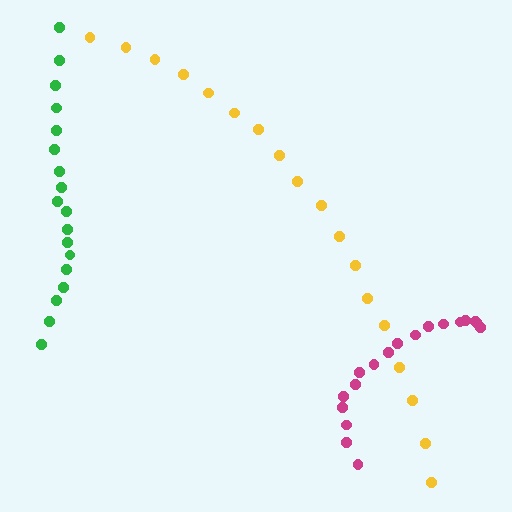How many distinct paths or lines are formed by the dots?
There are 3 distinct paths.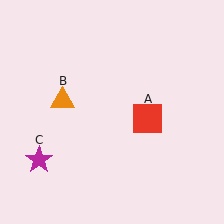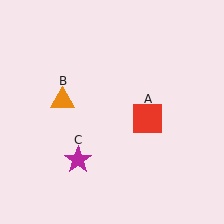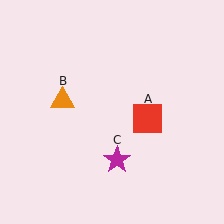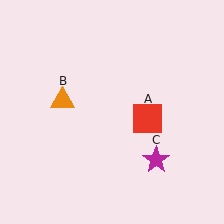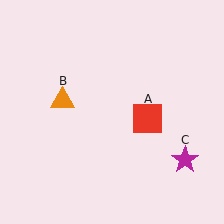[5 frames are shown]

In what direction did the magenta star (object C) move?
The magenta star (object C) moved right.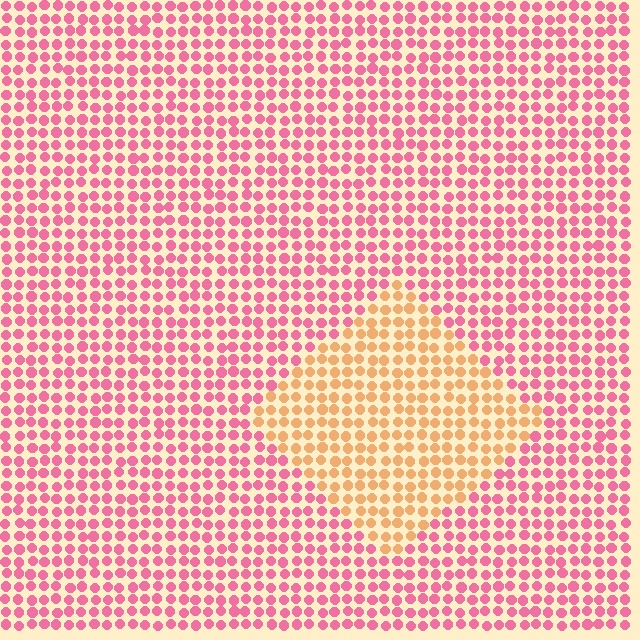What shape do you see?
I see a diamond.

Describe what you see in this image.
The image is filled with small pink elements in a uniform arrangement. A diamond-shaped region is visible where the elements are tinted to a slightly different hue, forming a subtle color boundary.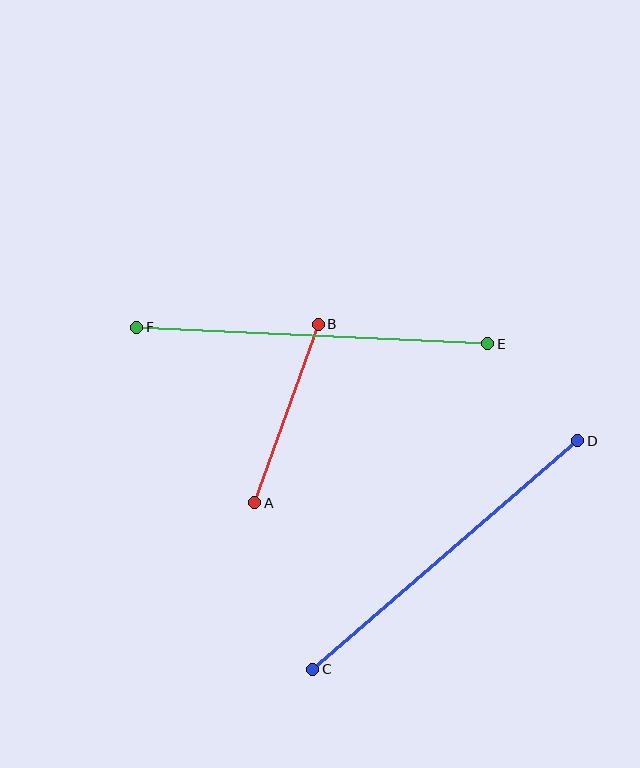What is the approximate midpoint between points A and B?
The midpoint is at approximately (287, 414) pixels.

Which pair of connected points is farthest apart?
Points E and F are farthest apart.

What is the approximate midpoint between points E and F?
The midpoint is at approximately (312, 336) pixels.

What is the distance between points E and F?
The distance is approximately 351 pixels.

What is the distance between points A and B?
The distance is approximately 189 pixels.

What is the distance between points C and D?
The distance is approximately 350 pixels.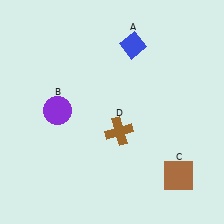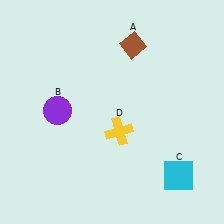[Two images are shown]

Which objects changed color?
A changed from blue to brown. C changed from brown to cyan. D changed from brown to yellow.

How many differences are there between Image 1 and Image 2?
There are 3 differences between the two images.